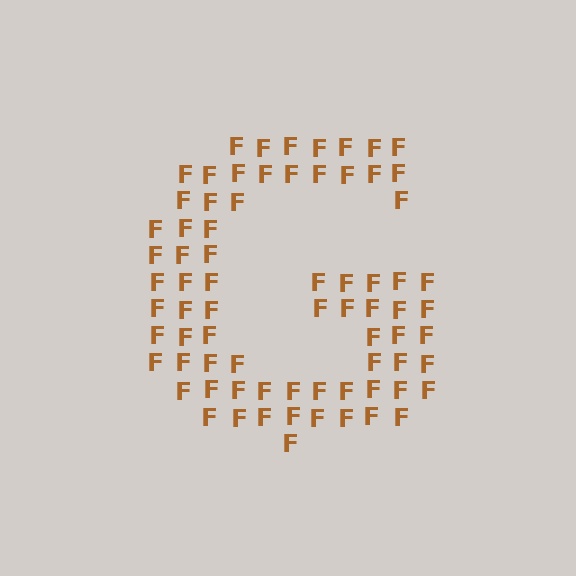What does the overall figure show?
The overall figure shows the letter G.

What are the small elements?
The small elements are letter F's.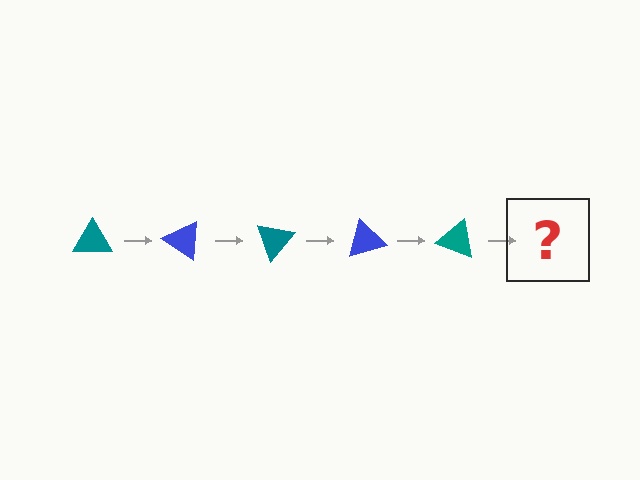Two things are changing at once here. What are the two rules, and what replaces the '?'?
The two rules are that it rotates 35 degrees each step and the color cycles through teal and blue. The '?' should be a blue triangle, rotated 175 degrees from the start.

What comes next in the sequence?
The next element should be a blue triangle, rotated 175 degrees from the start.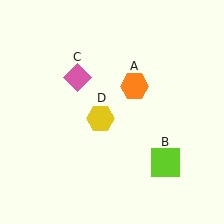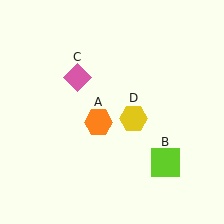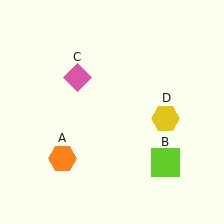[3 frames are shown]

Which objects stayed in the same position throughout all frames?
Lime square (object B) and pink diamond (object C) remained stationary.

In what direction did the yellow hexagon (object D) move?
The yellow hexagon (object D) moved right.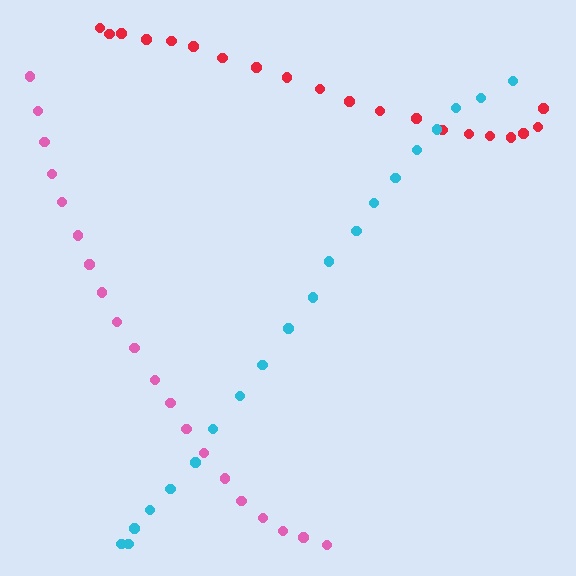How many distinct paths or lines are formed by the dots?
There are 3 distinct paths.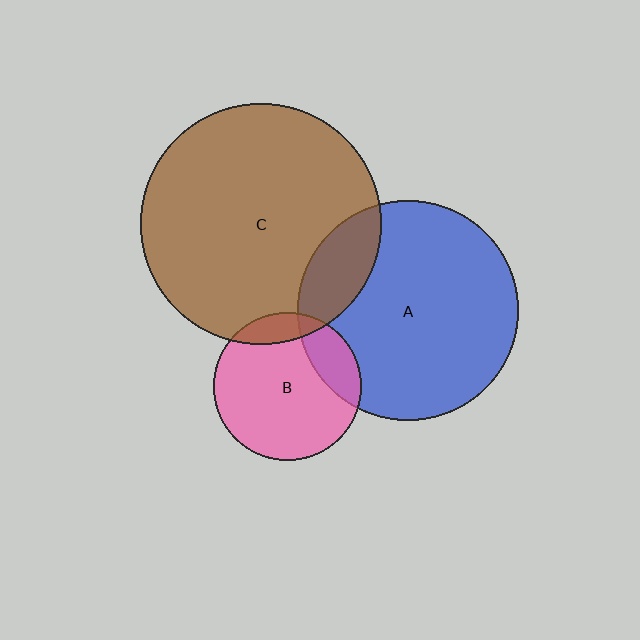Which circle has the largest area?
Circle C (brown).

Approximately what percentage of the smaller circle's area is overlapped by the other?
Approximately 10%.